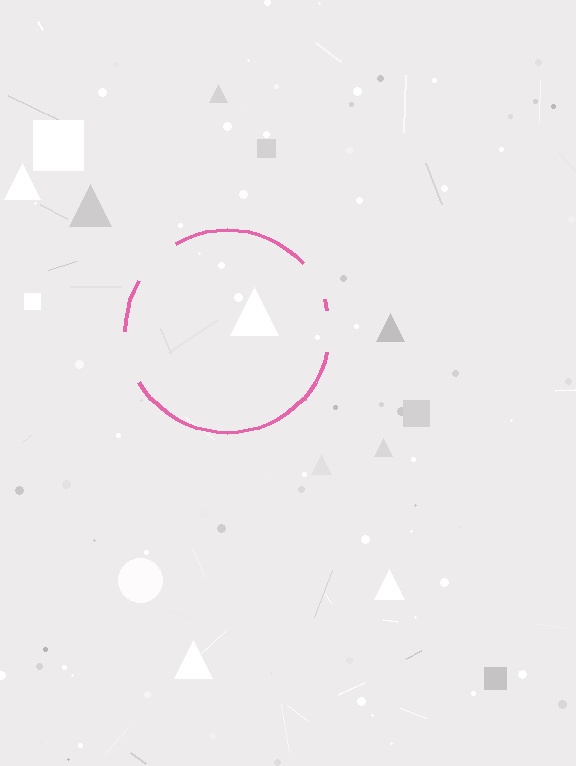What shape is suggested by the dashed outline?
The dashed outline suggests a circle.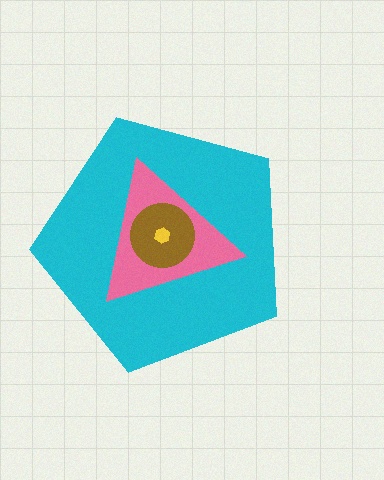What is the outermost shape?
The cyan pentagon.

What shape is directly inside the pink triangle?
The brown circle.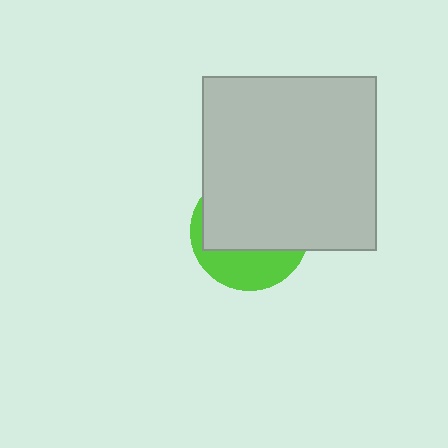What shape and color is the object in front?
The object in front is a light gray square.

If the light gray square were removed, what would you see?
You would see the complete lime circle.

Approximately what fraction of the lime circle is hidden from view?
Roughly 67% of the lime circle is hidden behind the light gray square.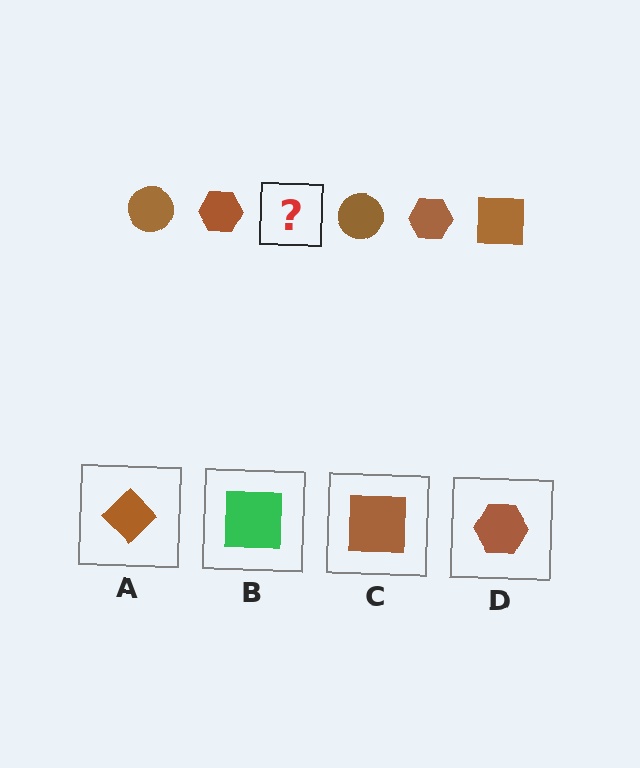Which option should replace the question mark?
Option C.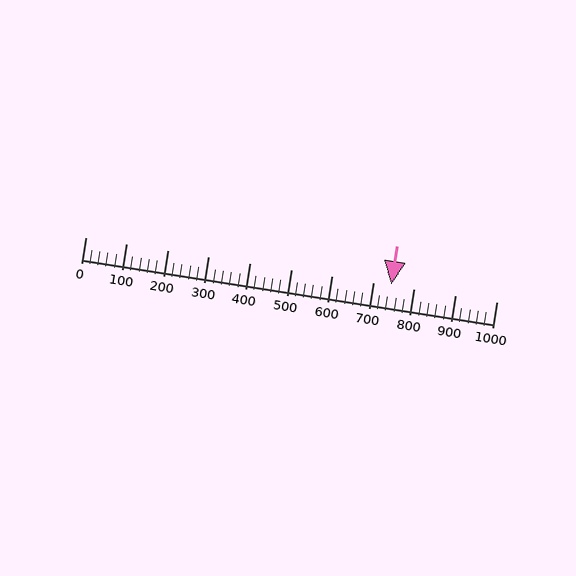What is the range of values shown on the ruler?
The ruler shows values from 0 to 1000.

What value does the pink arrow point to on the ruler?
The pink arrow points to approximately 745.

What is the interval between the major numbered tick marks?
The major tick marks are spaced 100 units apart.